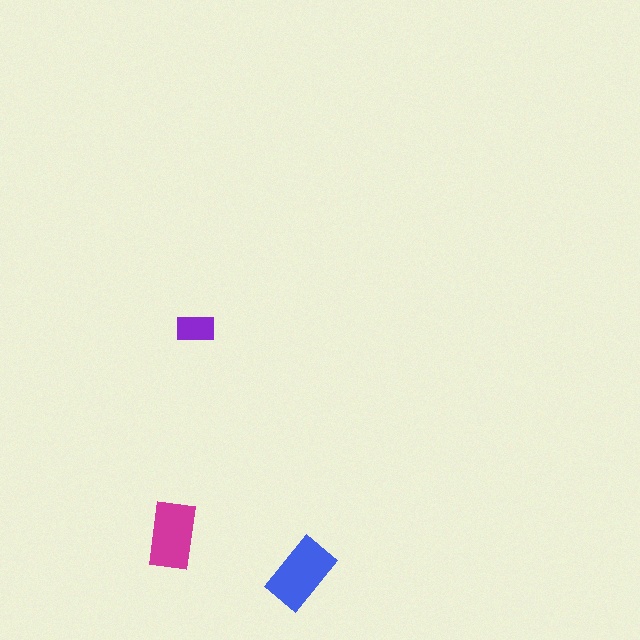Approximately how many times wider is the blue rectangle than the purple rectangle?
About 2 times wider.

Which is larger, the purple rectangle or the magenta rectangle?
The magenta one.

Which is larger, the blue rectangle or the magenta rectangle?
The blue one.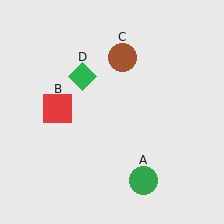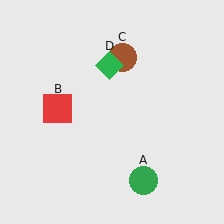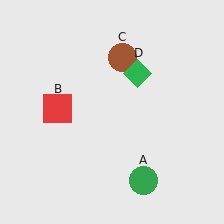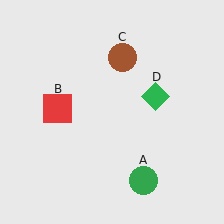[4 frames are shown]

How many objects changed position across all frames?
1 object changed position: green diamond (object D).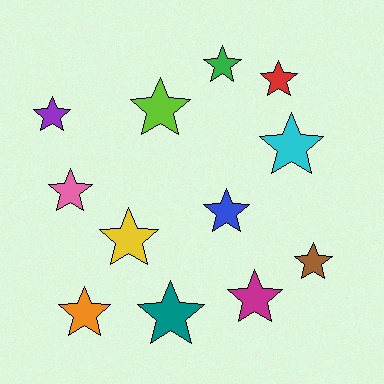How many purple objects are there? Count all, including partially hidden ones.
There is 1 purple object.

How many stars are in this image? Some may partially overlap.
There are 12 stars.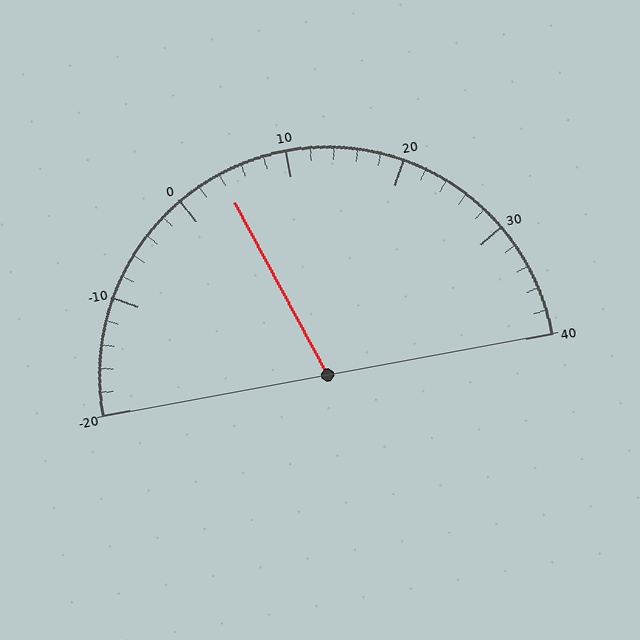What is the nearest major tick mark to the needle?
The nearest major tick mark is 0.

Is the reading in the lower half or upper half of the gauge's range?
The reading is in the lower half of the range (-20 to 40).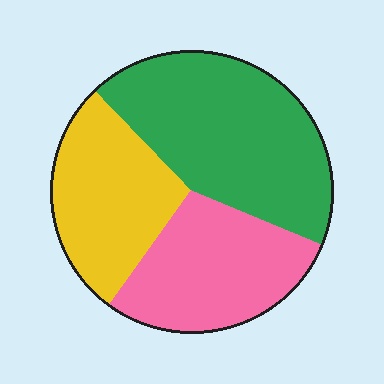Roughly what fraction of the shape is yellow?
Yellow takes up about one quarter (1/4) of the shape.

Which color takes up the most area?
Green, at roughly 45%.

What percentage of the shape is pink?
Pink covers 29% of the shape.